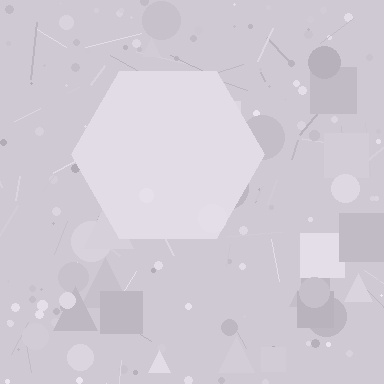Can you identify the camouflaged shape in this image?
The camouflaged shape is a hexagon.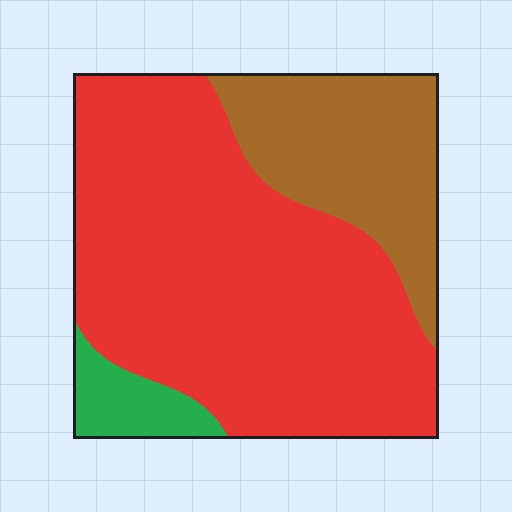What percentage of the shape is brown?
Brown takes up less than a quarter of the shape.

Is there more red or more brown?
Red.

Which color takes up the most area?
Red, at roughly 70%.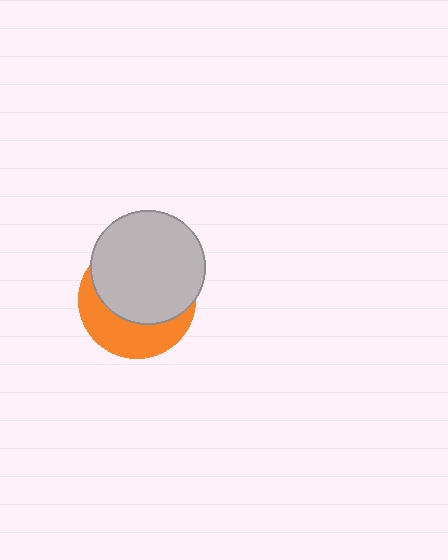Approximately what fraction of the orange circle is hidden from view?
Roughly 62% of the orange circle is hidden behind the light gray circle.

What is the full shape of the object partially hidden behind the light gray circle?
The partially hidden object is an orange circle.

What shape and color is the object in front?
The object in front is a light gray circle.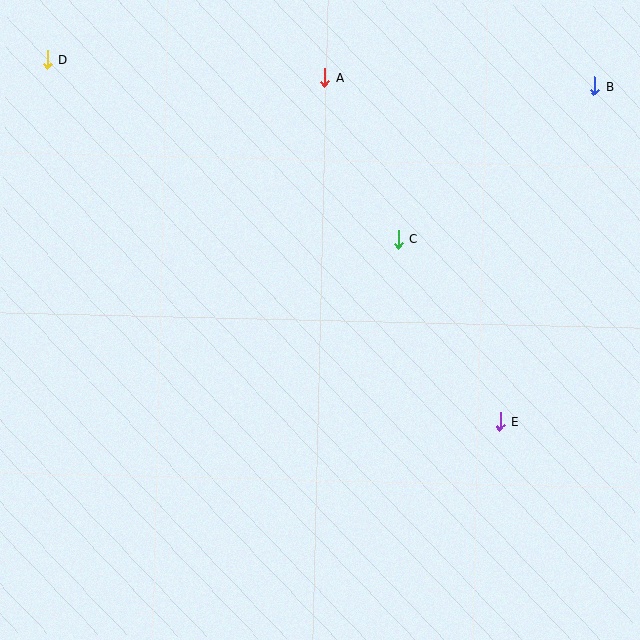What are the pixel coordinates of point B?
Point B is at (594, 86).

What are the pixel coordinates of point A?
Point A is at (325, 78).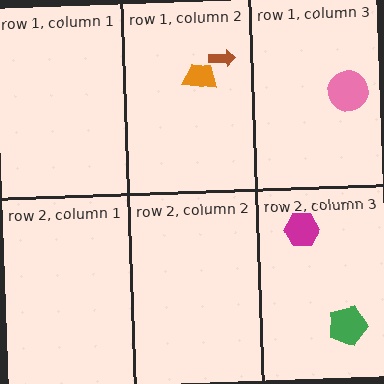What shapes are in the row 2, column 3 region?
The green pentagon, the magenta hexagon.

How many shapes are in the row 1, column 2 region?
2.